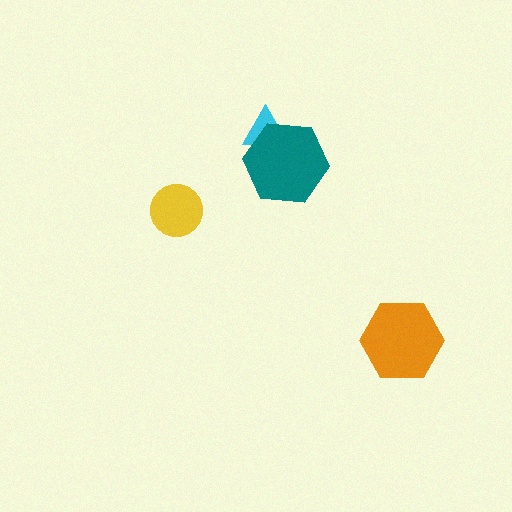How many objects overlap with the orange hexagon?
0 objects overlap with the orange hexagon.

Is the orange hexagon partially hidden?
No, no other shape covers it.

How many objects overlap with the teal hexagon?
1 object overlaps with the teal hexagon.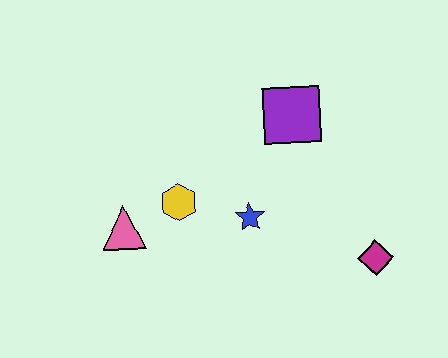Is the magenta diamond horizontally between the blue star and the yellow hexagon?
No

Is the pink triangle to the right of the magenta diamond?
No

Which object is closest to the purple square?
The blue star is closest to the purple square.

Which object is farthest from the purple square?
The pink triangle is farthest from the purple square.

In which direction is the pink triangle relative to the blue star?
The pink triangle is to the left of the blue star.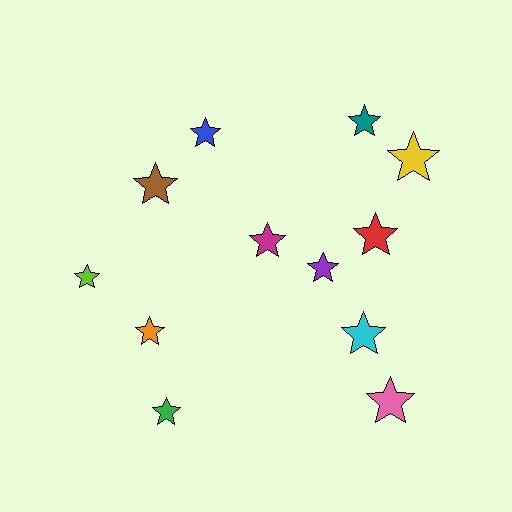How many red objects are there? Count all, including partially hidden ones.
There is 1 red object.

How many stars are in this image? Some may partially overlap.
There are 12 stars.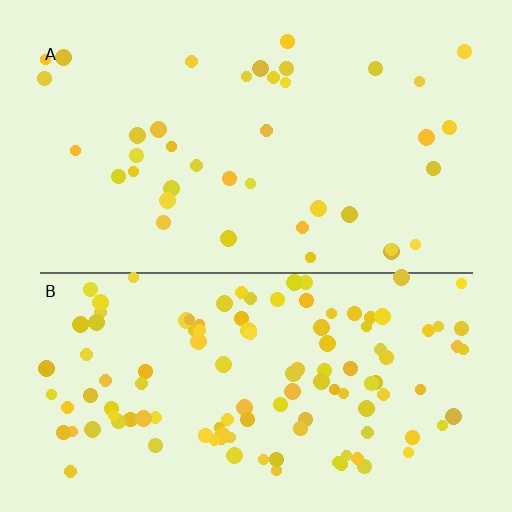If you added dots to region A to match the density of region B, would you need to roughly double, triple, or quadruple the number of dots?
Approximately triple.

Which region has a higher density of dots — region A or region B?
B (the bottom).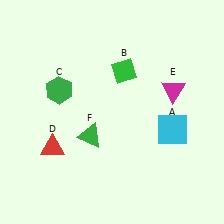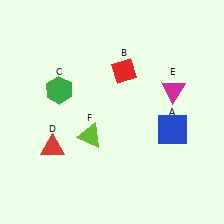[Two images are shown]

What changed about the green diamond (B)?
In Image 1, B is green. In Image 2, it changed to red.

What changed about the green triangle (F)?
In Image 1, F is green. In Image 2, it changed to lime.